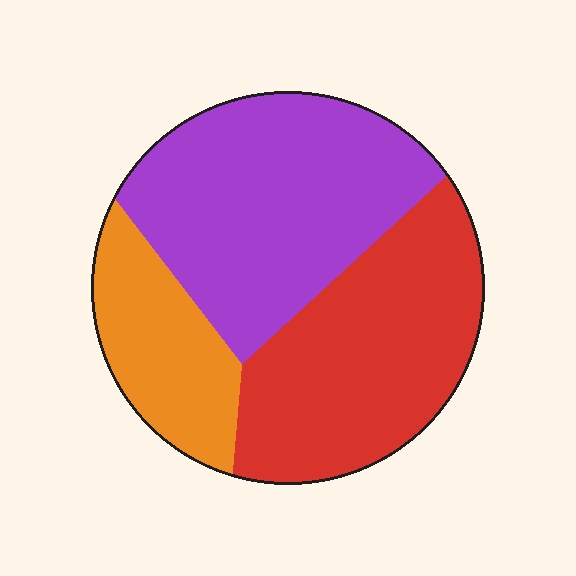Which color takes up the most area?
Purple, at roughly 45%.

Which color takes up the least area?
Orange, at roughly 20%.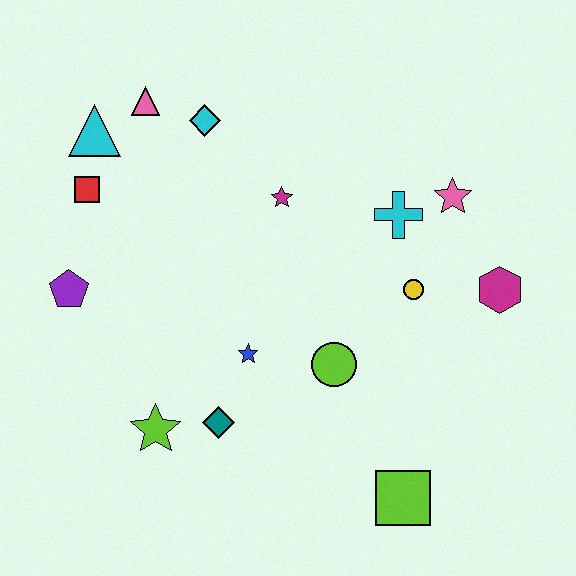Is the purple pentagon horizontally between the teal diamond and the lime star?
No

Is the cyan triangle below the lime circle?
No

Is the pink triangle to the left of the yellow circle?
Yes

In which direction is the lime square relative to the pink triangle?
The lime square is below the pink triangle.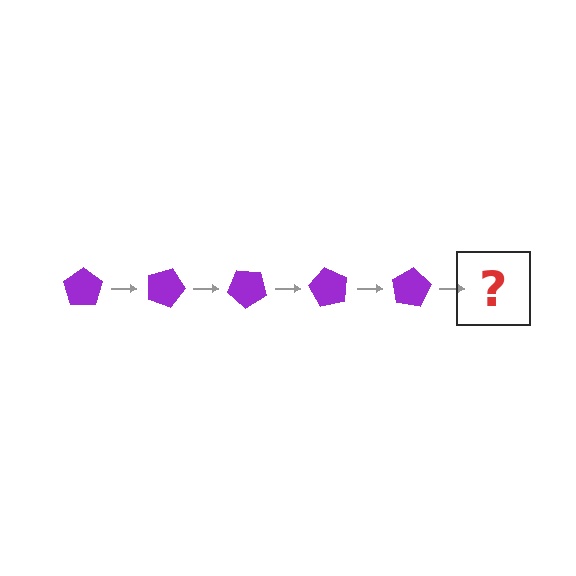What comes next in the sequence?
The next element should be a purple pentagon rotated 100 degrees.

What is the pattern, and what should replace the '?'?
The pattern is that the pentagon rotates 20 degrees each step. The '?' should be a purple pentagon rotated 100 degrees.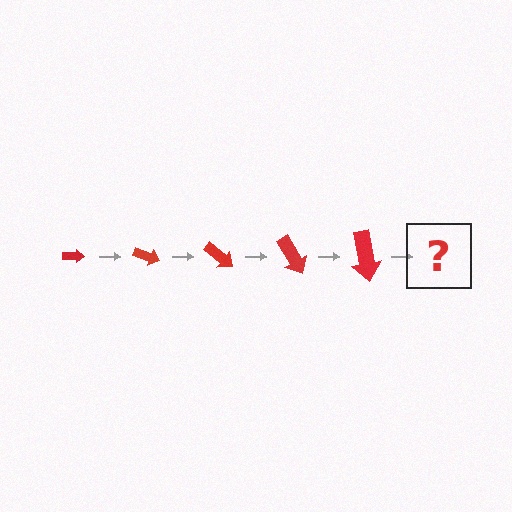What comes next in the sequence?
The next element should be an arrow, larger than the previous one and rotated 100 degrees from the start.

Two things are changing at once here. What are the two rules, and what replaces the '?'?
The two rules are that the arrow grows larger each step and it rotates 20 degrees each step. The '?' should be an arrow, larger than the previous one and rotated 100 degrees from the start.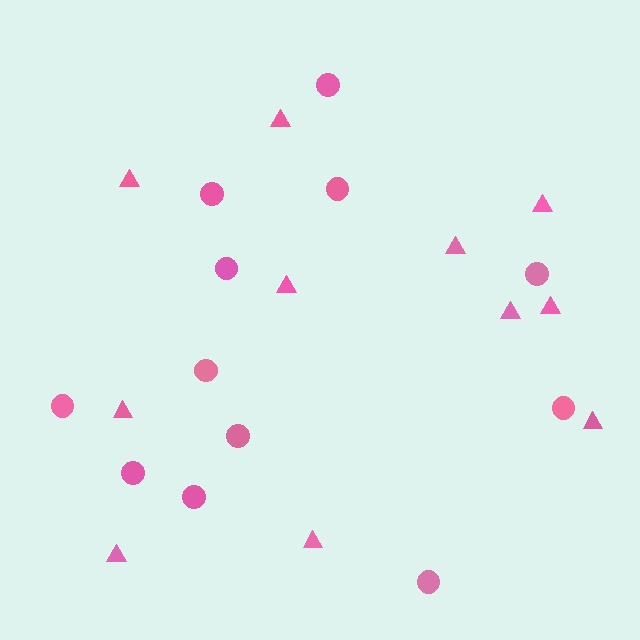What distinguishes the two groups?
There are 2 groups: one group of triangles (11) and one group of circles (12).